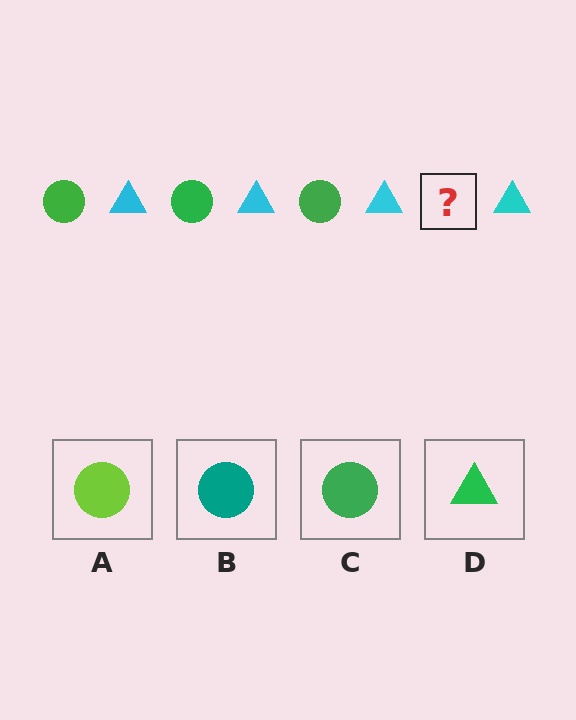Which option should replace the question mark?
Option C.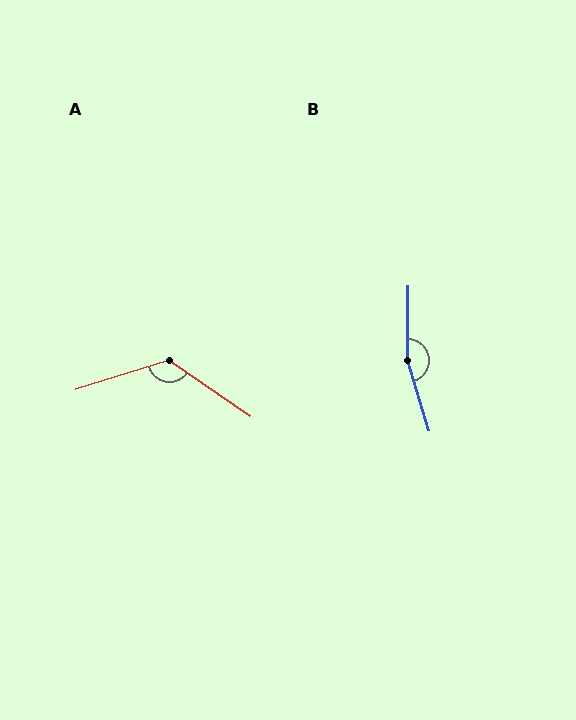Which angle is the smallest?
A, at approximately 128 degrees.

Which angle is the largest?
B, at approximately 163 degrees.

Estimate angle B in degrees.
Approximately 163 degrees.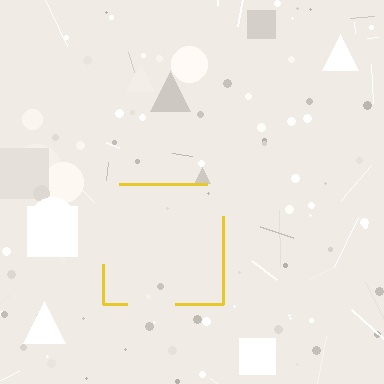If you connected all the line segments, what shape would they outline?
They would outline a square.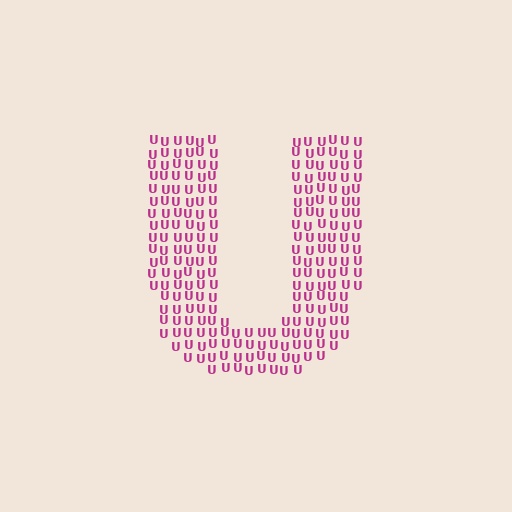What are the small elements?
The small elements are letter U's.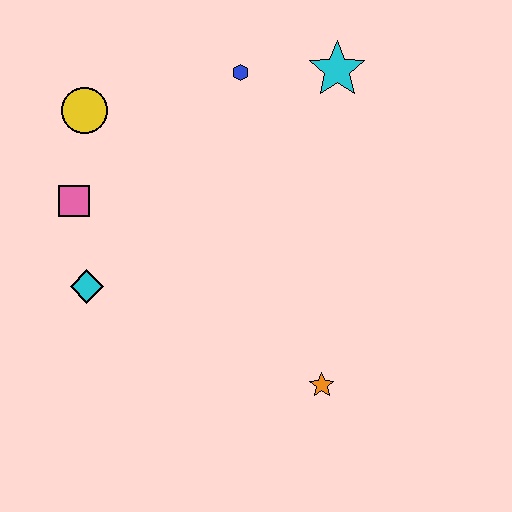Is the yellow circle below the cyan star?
Yes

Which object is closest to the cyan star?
The blue hexagon is closest to the cyan star.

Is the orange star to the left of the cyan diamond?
No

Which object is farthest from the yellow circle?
The orange star is farthest from the yellow circle.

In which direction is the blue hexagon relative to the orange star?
The blue hexagon is above the orange star.